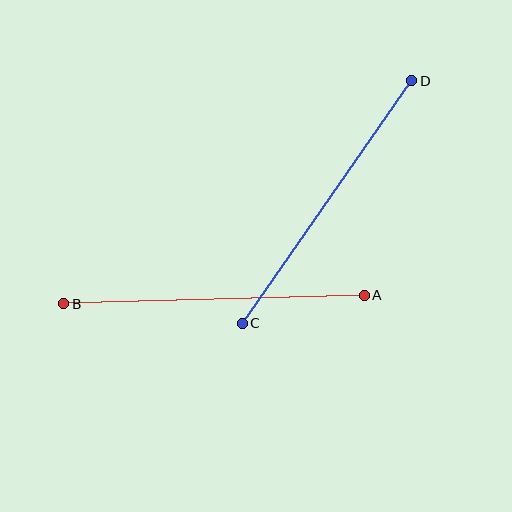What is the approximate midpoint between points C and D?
The midpoint is at approximately (327, 202) pixels.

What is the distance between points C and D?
The distance is approximately 296 pixels.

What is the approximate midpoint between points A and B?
The midpoint is at approximately (214, 299) pixels.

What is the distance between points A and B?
The distance is approximately 300 pixels.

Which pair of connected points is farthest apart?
Points A and B are farthest apart.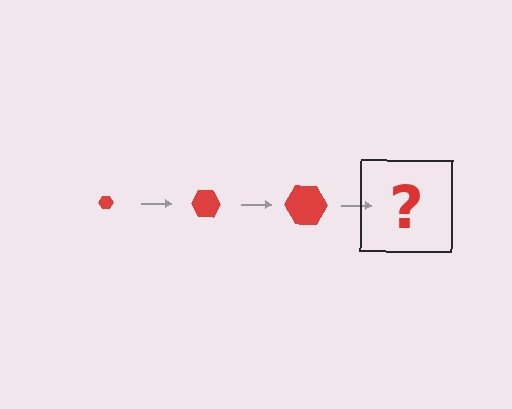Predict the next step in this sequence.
The next step is a red hexagon, larger than the previous one.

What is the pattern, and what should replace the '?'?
The pattern is that the hexagon gets progressively larger each step. The '?' should be a red hexagon, larger than the previous one.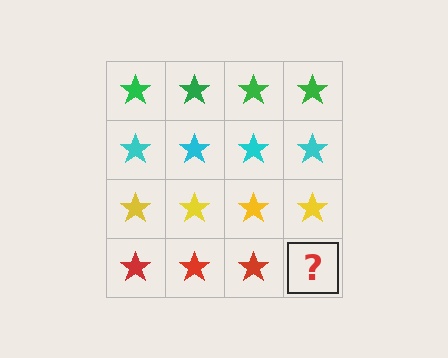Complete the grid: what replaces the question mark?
The question mark should be replaced with a red star.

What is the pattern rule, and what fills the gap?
The rule is that each row has a consistent color. The gap should be filled with a red star.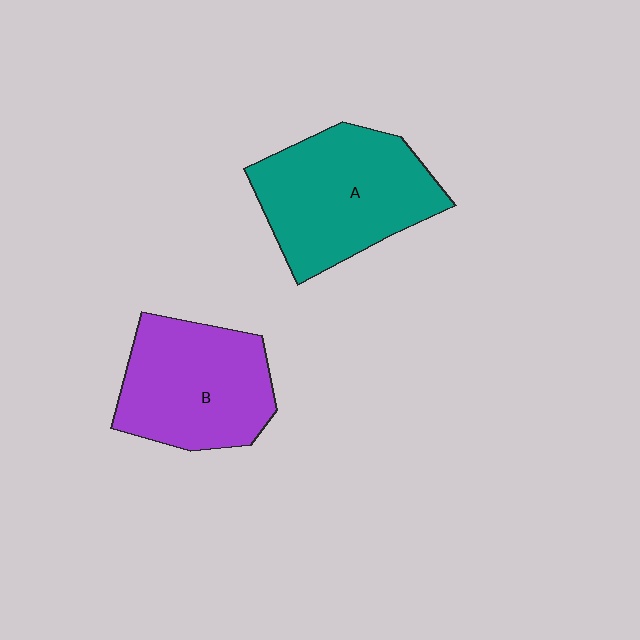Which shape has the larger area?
Shape A (teal).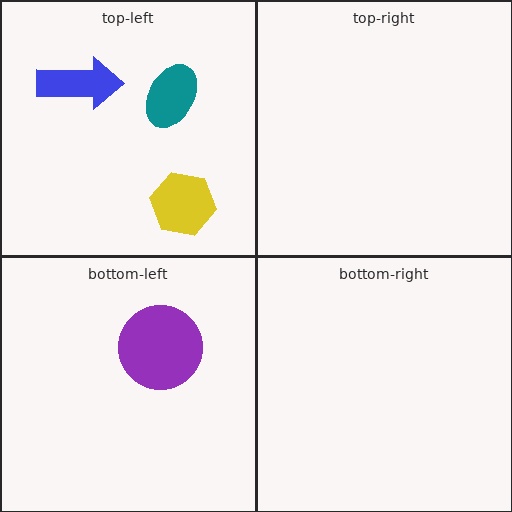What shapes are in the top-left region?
The yellow hexagon, the blue arrow, the teal ellipse.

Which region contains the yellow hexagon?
The top-left region.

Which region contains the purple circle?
The bottom-left region.